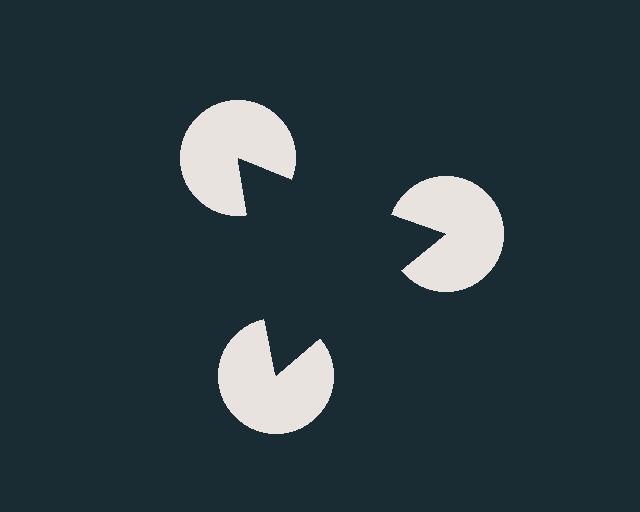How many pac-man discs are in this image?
There are 3 — one at each vertex of the illusory triangle.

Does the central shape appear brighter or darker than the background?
It typically appears slightly darker than the background, even though no actual brightness change is drawn.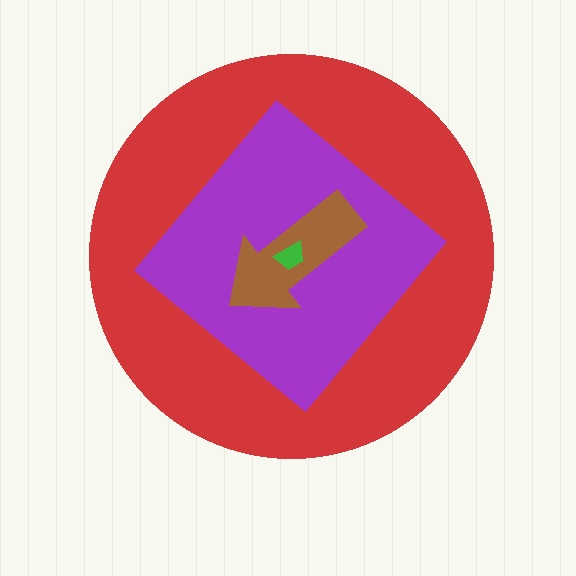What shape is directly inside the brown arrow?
The green trapezoid.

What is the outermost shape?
The red circle.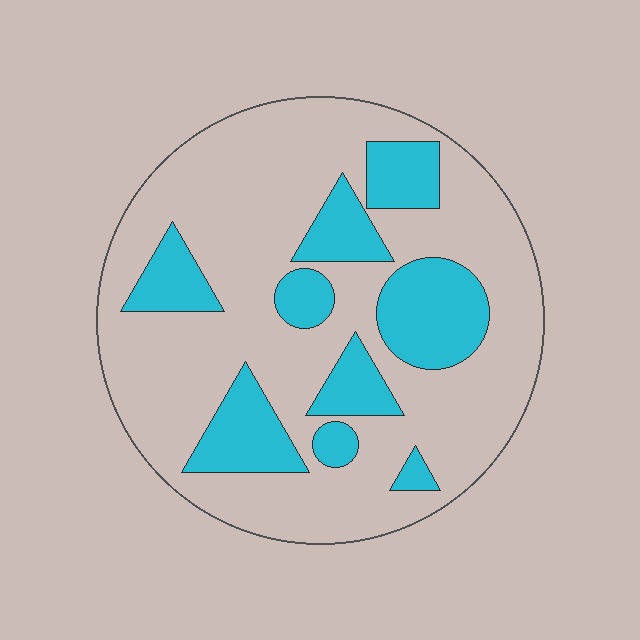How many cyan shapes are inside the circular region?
9.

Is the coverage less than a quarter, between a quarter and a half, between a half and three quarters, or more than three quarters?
Between a quarter and a half.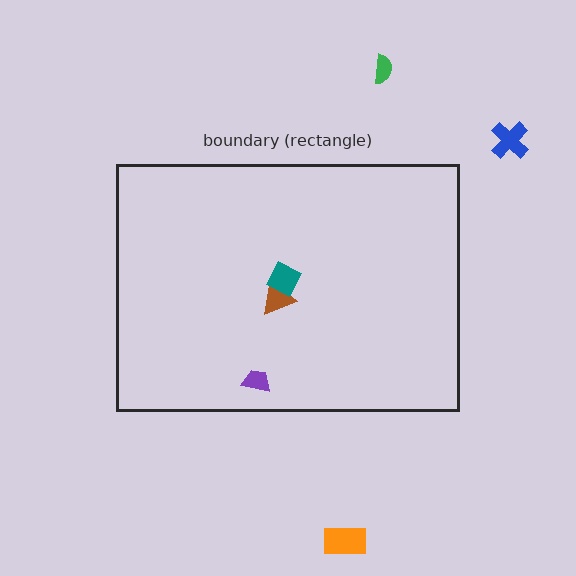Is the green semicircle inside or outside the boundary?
Outside.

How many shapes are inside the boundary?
3 inside, 3 outside.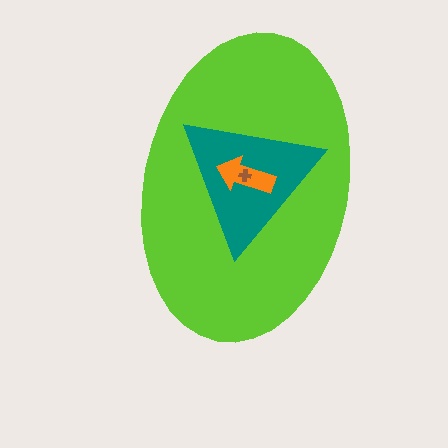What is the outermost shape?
The lime ellipse.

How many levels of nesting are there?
4.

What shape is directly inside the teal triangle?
The orange arrow.